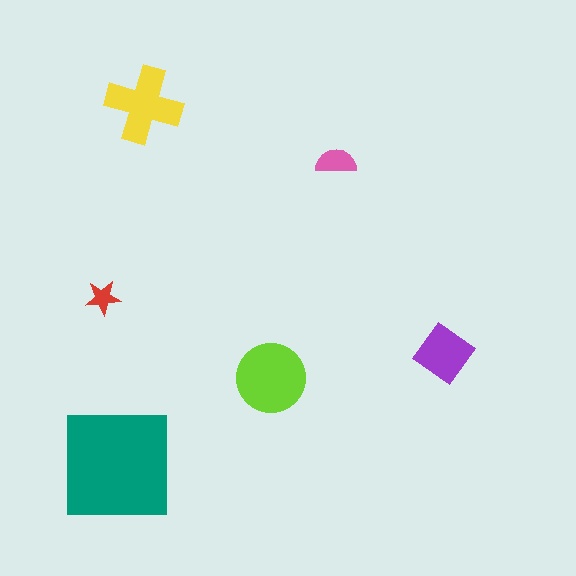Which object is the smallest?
The red star.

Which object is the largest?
The teal square.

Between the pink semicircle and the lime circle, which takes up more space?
The lime circle.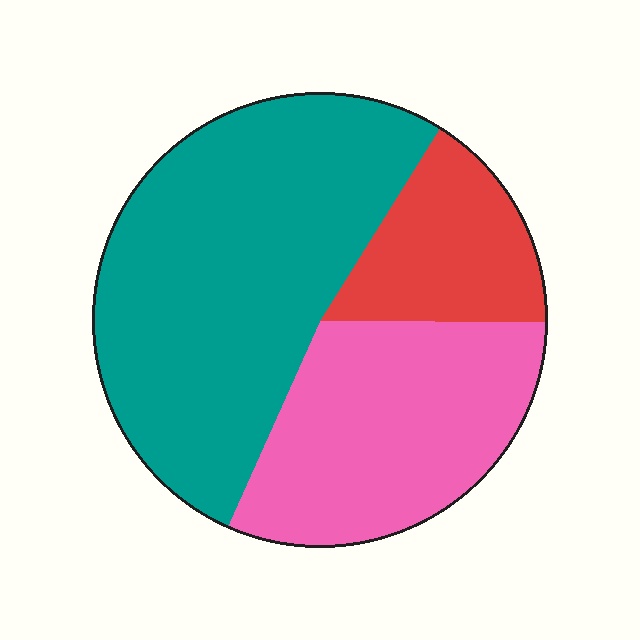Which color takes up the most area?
Teal, at roughly 50%.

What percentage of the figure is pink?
Pink takes up between a sixth and a third of the figure.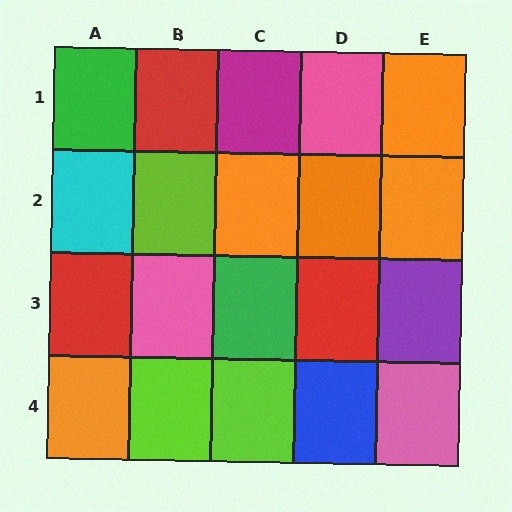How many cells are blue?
1 cell is blue.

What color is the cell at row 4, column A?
Orange.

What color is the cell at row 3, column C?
Green.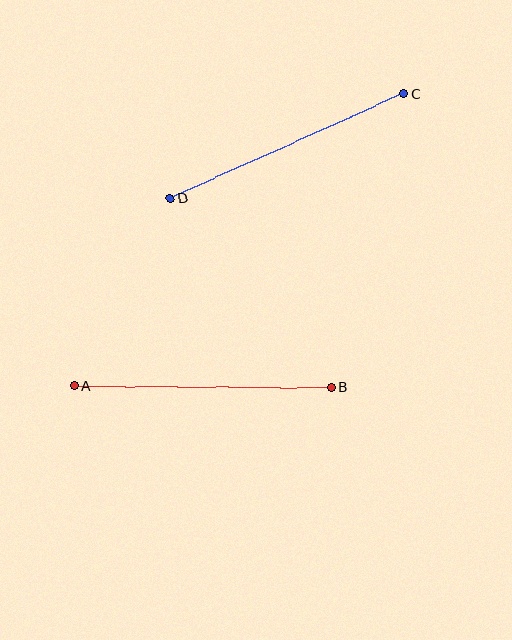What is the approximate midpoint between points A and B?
The midpoint is at approximately (202, 387) pixels.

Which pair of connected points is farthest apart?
Points A and B are farthest apart.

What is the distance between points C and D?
The distance is approximately 256 pixels.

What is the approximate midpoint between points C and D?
The midpoint is at approximately (287, 146) pixels.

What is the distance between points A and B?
The distance is approximately 257 pixels.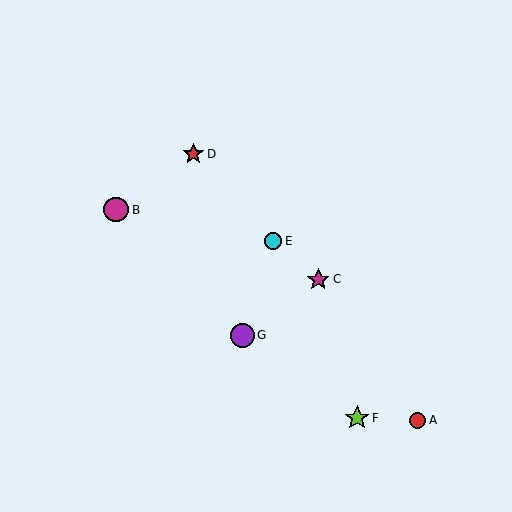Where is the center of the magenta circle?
The center of the magenta circle is at (116, 210).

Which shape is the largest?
The magenta circle (labeled B) is the largest.